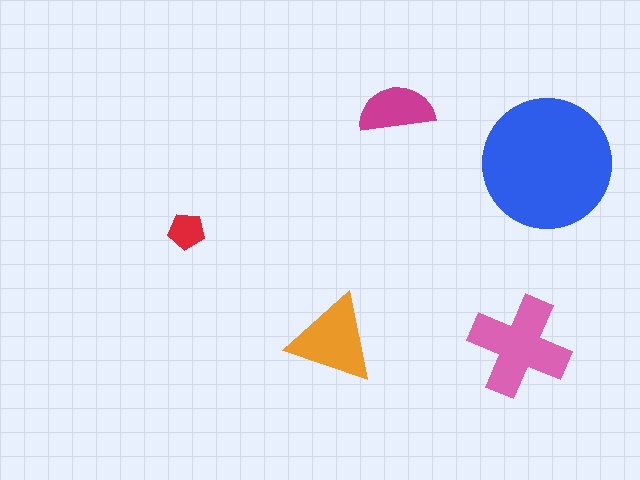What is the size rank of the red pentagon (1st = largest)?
5th.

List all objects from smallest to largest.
The red pentagon, the magenta semicircle, the orange triangle, the pink cross, the blue circle.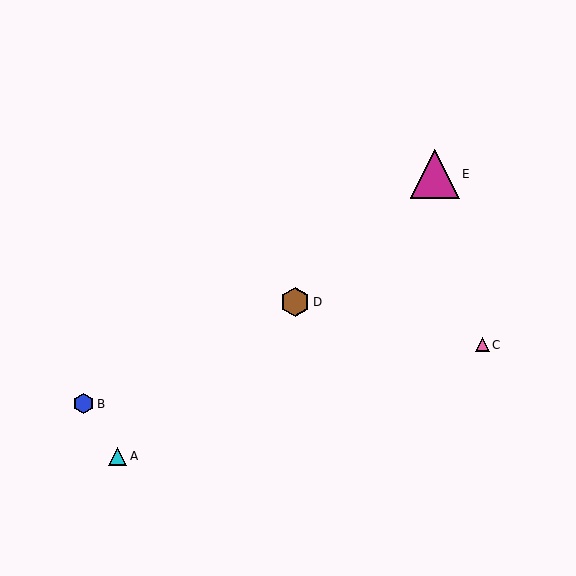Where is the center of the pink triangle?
The center of the pink triangle is at (483, 345).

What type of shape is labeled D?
Shape D is a brown hexagon.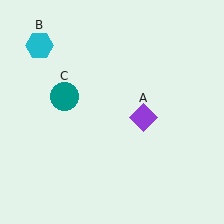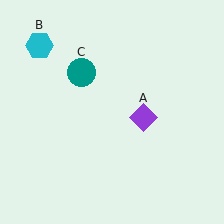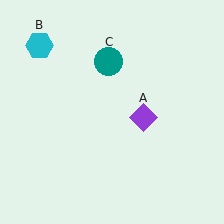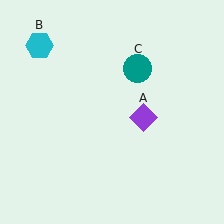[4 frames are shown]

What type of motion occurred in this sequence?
The teal circle (object C) rotated clockwise around the center of the scene.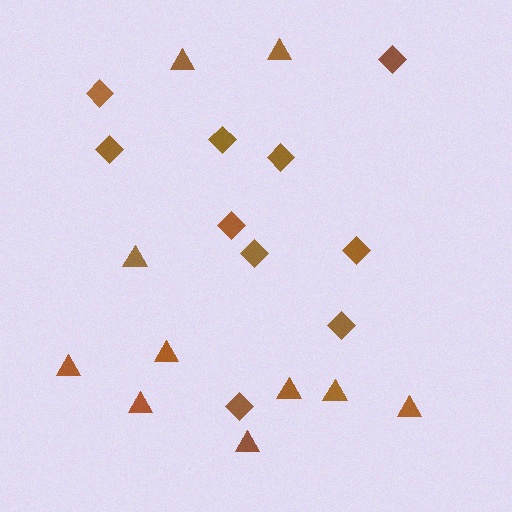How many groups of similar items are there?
There are 2 groups: one group of diamonds (10) and one group of triangles (10).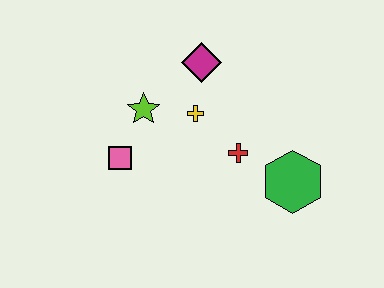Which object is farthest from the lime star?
The green hexagon is farthest from the lime star.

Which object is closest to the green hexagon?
The red cross is closest to the green hexagon.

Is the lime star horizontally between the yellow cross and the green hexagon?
No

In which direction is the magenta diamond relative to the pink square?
The magenta diamond is above the pink square.